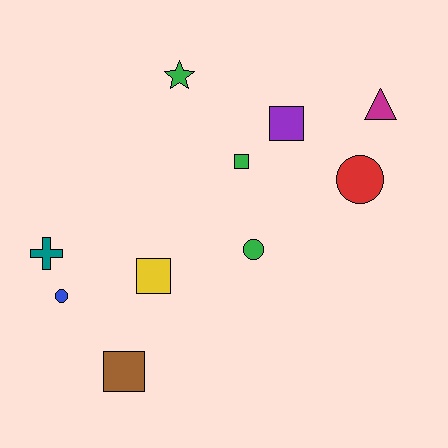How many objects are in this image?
There are 10 objects.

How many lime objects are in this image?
There are no lime objects.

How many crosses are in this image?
There is 1 cross.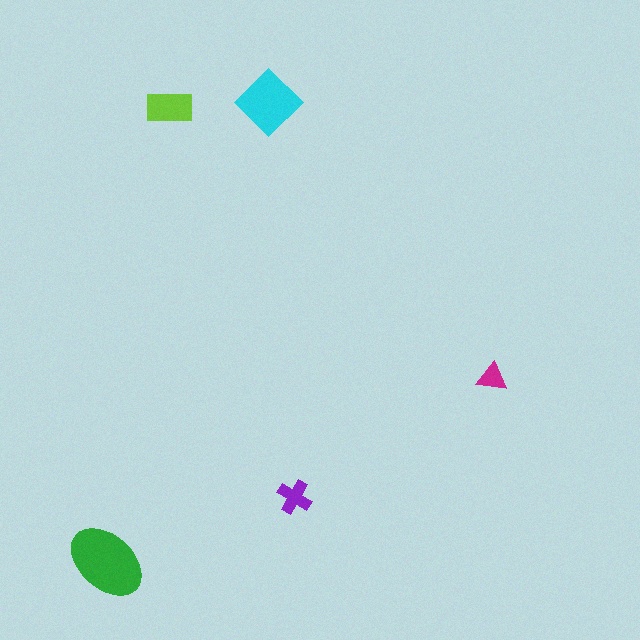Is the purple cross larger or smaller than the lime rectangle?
Smaller.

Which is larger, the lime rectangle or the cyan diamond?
The cyan diamond.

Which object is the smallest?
The magenta triangle.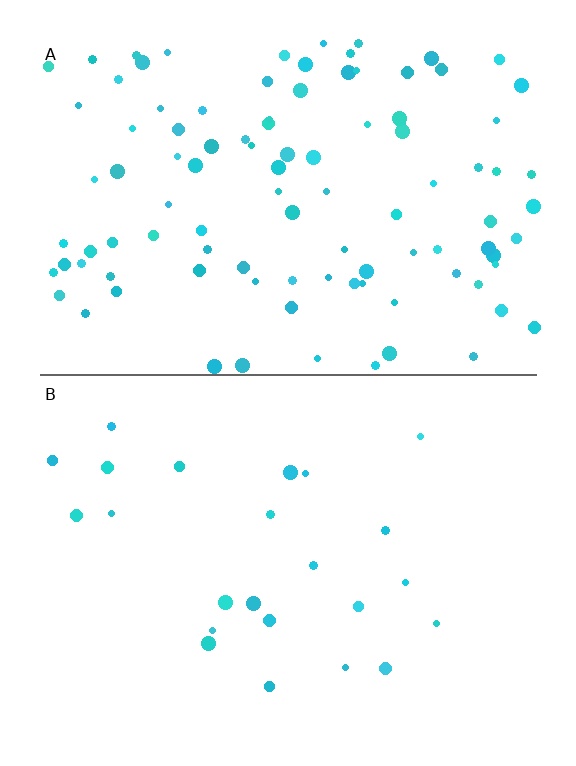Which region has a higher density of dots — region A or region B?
A (the top).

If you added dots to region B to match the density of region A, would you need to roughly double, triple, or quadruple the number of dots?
Approximately quadruple.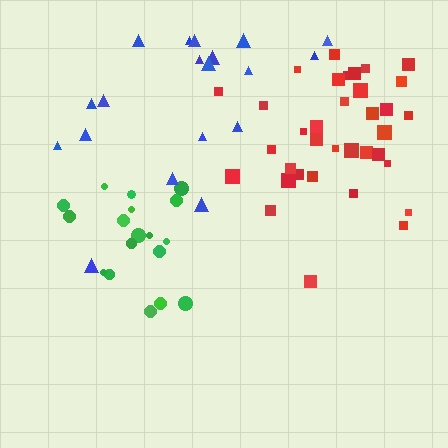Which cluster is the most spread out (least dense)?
Blue.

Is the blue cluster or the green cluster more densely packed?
Green.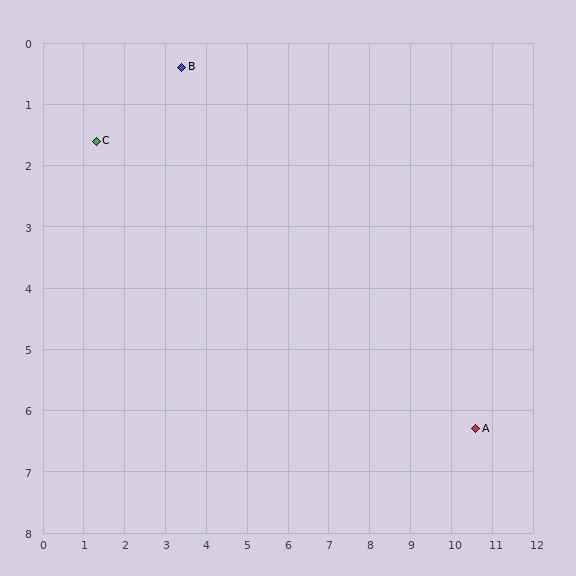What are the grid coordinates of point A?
Point A is at approximately (10.6, 6.3).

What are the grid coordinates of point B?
Point B is at approximately (3.4, 0.4).